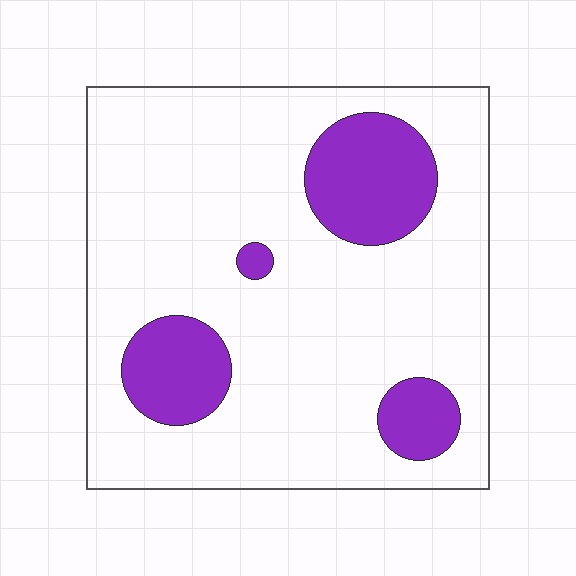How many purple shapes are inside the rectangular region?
4.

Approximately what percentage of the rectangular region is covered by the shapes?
Approximately 20%.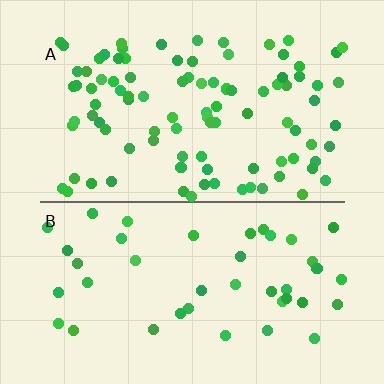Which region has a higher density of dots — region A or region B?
A (the top).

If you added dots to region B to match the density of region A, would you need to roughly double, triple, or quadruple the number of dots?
Approximately double.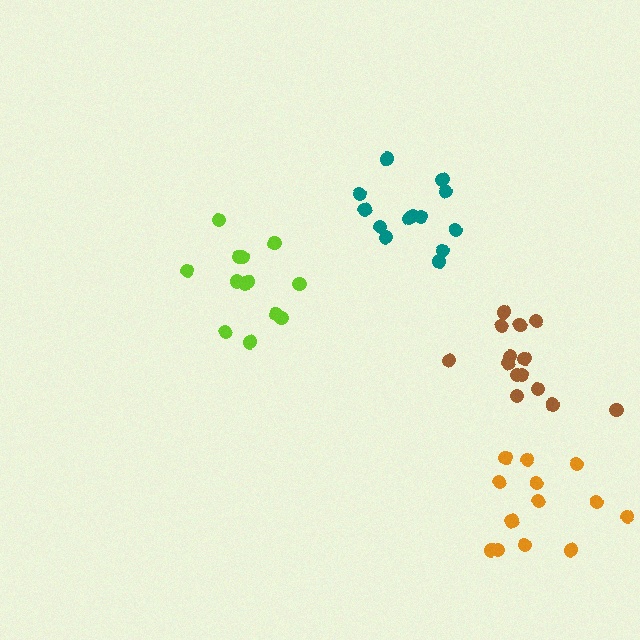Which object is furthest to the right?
The orange cluster is rightmost.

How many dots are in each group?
Group 1: 13 dots, Group 2: 13 dots, Group 3: 13 dots, Group 4: 14 dots (53 total).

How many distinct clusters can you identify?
There are 4 distinct clusters.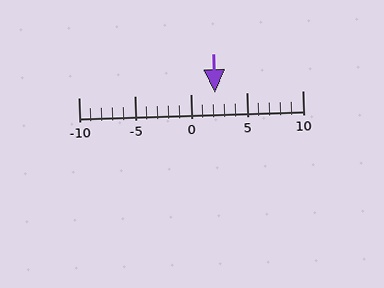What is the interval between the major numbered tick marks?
The major tick marks are spaced 5 units apart.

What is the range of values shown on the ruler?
The ruler shows values from -10 to 10.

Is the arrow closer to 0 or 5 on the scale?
The arrow is closer to 0.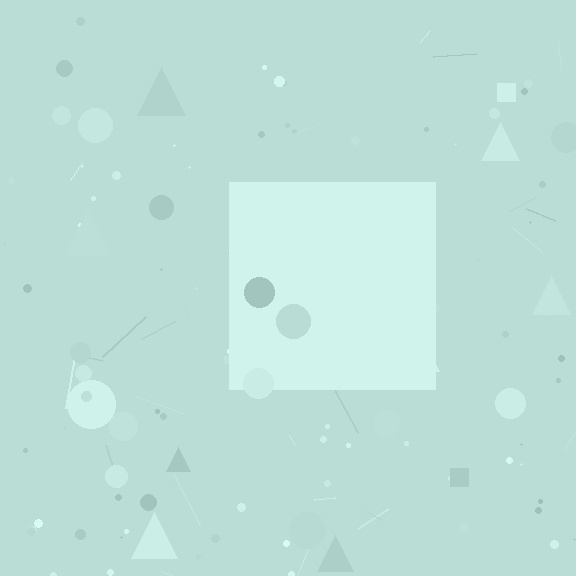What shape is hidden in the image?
A square is hidden in the image.